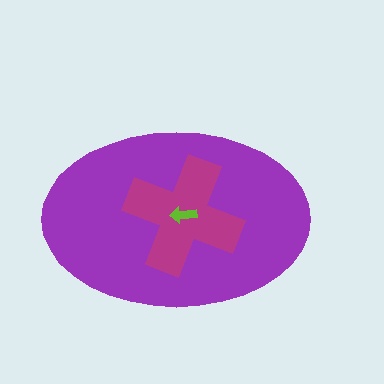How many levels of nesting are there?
3.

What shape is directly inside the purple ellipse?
The magenta cross.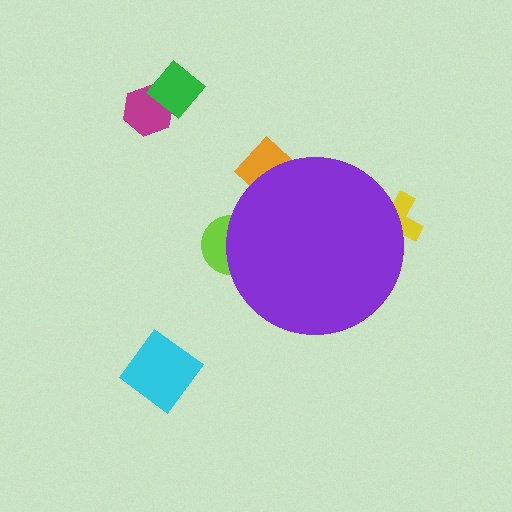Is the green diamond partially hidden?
No, the green diamond is fully visible.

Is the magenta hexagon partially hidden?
No, the magenta hexagon is fully visible.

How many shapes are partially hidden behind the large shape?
3 shapes are partially hidden.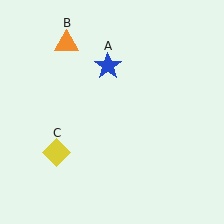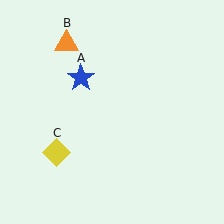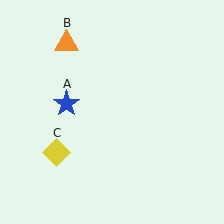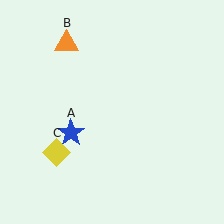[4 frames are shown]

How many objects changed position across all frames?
1 object changed position: blue star (object A).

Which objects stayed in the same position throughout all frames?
Orange triangle (object B) and yellow diamond (object C) remained stationary.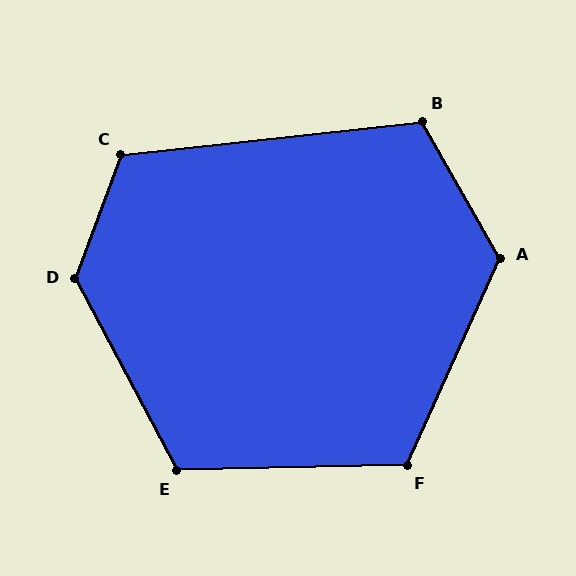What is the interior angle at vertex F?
Approximately 115 degrees (obtuse).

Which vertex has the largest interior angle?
D, at approximately 131 degrees.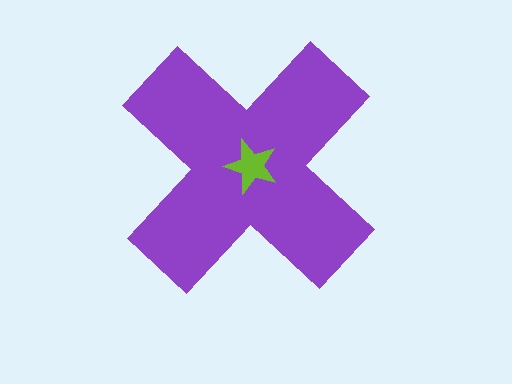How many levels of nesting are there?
2.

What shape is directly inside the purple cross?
The lime star.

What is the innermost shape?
The lime star.